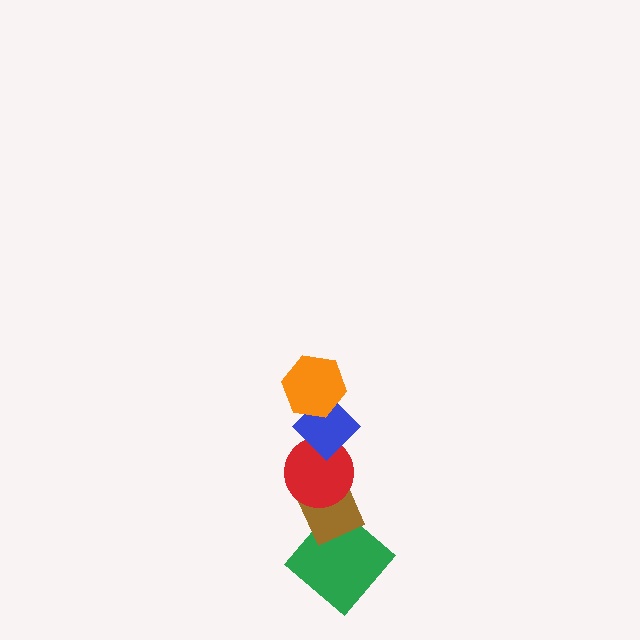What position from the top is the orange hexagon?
The orange hexagon is 1st from the top.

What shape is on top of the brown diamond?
The red circle is on top of the brown diamond.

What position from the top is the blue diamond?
The blue diamond is 2nd from the top.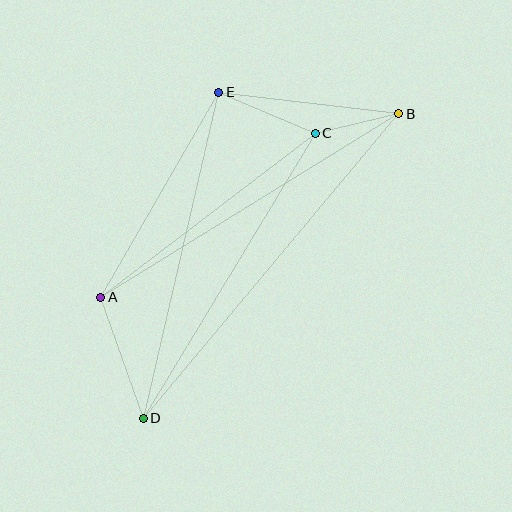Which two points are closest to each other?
Points B and C are closest to each other.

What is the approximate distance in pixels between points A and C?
The distance between A and C is approximately 270 pixels.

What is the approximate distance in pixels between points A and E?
The distance between A and E is approximately 236 pixels.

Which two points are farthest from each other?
Points B and D are farthest from each other.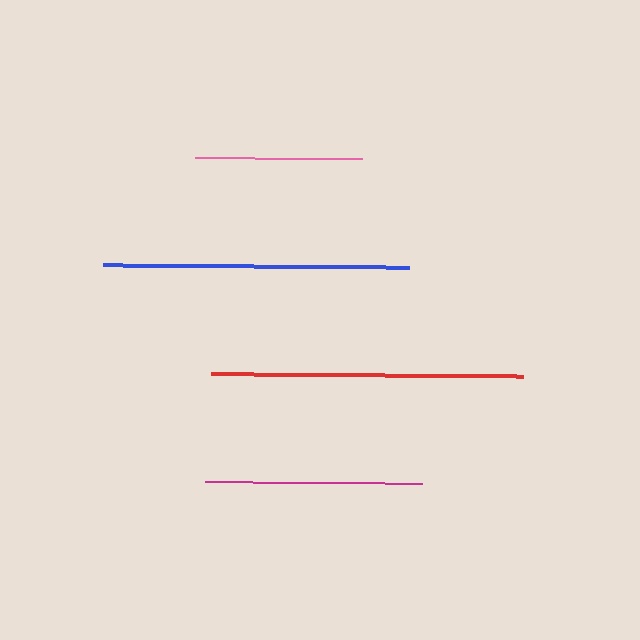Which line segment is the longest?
The red line is the longest at approximately 312 pixels.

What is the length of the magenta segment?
The magenta segment is approximately 217 pixels long.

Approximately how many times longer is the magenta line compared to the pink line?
The magenta line is approximately 1.3 times the length of the pink line.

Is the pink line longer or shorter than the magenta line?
The magenta line is longer than the pink line.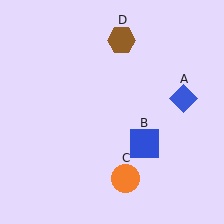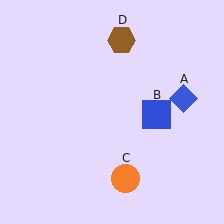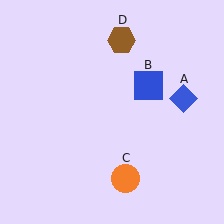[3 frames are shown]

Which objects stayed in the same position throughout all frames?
Blue diamond (object A) and orange circle (object C) and brown hexagon (object D) remained stationary.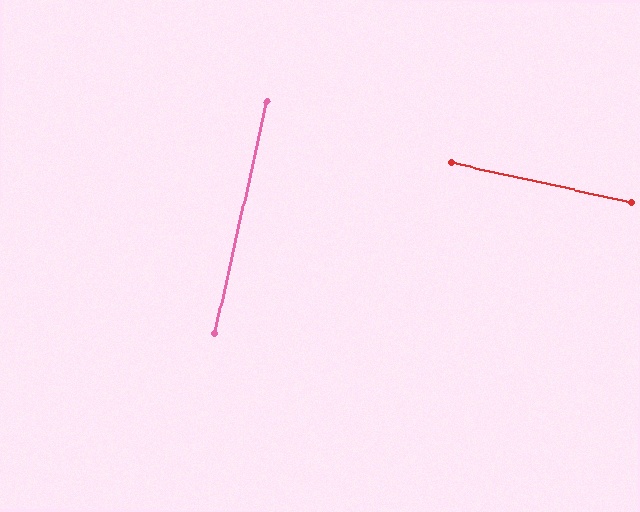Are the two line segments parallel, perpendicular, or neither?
Perpendicular — they meet at approximately 90°.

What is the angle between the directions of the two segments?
Approximately 90 degrees.